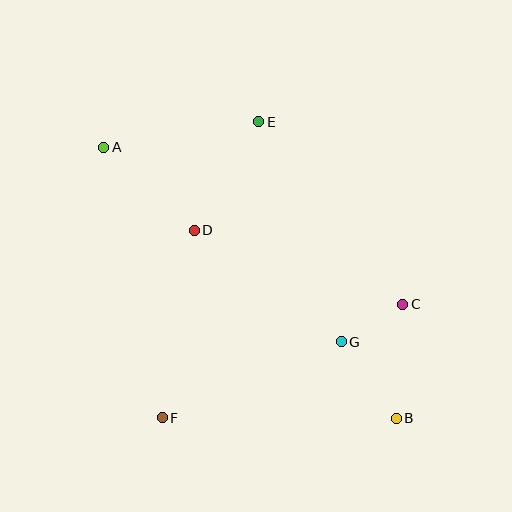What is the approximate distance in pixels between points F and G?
The distance between F and G is approximately 194 pixels.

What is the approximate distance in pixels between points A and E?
The distance between A and E is approximately 157 pixels.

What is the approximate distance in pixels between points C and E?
The distance between C and E is approximately 233 pixels.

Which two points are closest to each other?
Points C and G are closest to each other.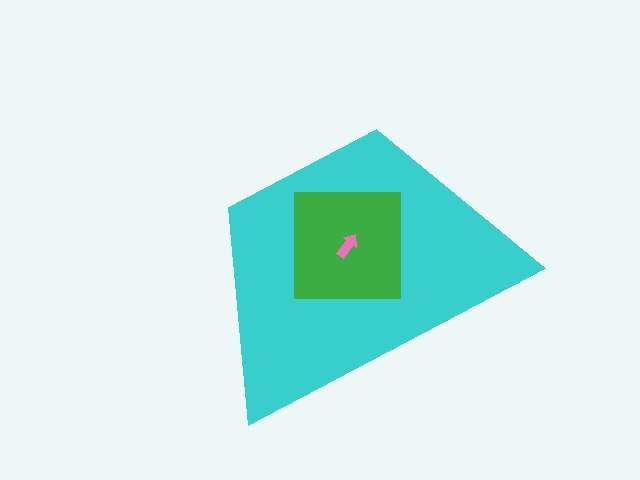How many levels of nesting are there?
3.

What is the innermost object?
The pink arrow.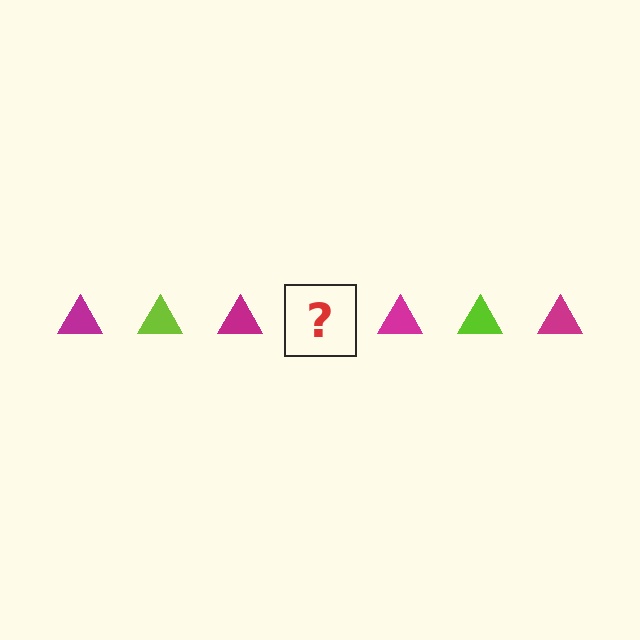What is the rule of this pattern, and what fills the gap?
The rule is that the pattern cycles through magenta, lime triangles. The gap should be filled with a lime triangle.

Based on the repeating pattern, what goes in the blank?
The blank should be a lime triangle.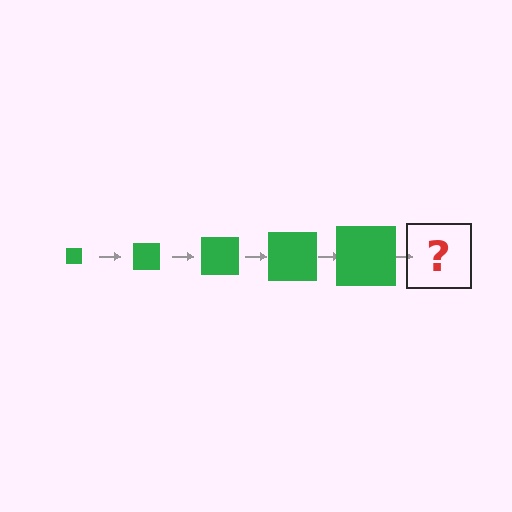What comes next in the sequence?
The next element should be a green square, larger than the previous one.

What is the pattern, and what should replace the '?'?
The pattern is that the square gets progressively larger each step. The '?' should be a green square, larger than the previous one.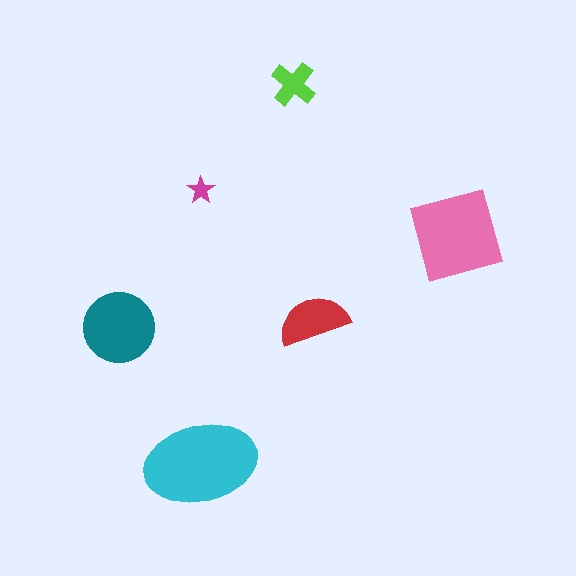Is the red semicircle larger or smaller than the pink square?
Smaller.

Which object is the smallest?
The magenta star.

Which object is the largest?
The cyan ellipse.